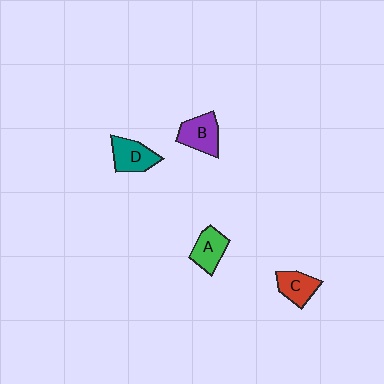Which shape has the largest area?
Shape B (purple).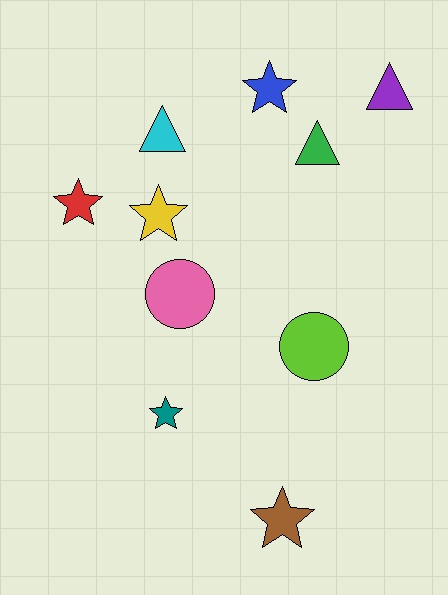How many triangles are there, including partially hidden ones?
There are 3 triangles.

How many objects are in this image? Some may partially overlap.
There are 10 objects.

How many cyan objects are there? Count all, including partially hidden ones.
There is 1 cyan object.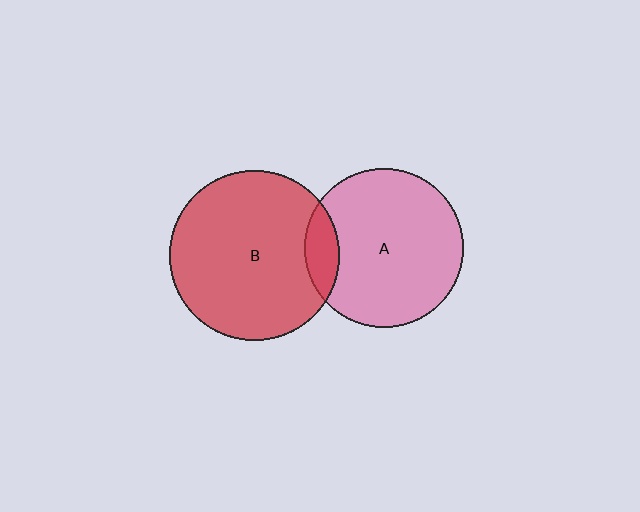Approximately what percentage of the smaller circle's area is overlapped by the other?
Approximately 10%.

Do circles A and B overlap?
Yes.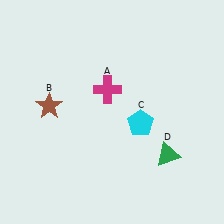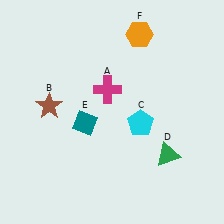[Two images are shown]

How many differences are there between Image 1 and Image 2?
There are 2 differences between the two images.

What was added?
A teal diamond (E), an orange hexagon (F) were added in Image 2.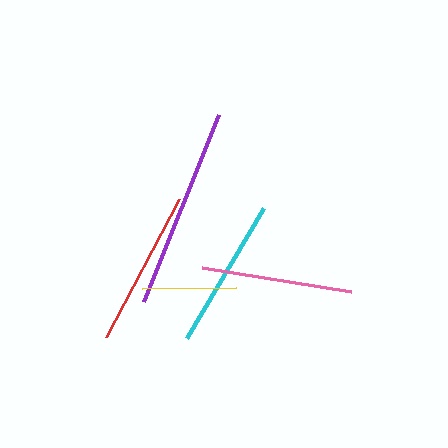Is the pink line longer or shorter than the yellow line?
The pink line is longer than the yellow line.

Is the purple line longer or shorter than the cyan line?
The purple line is longer than the cyan line.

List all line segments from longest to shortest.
From longest to shortest: purple, red, pink, cyan, yellow.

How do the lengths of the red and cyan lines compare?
The red and cyan lines are approximately the same length.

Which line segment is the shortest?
The yellow line is the shortest at approximately 95 pixels.